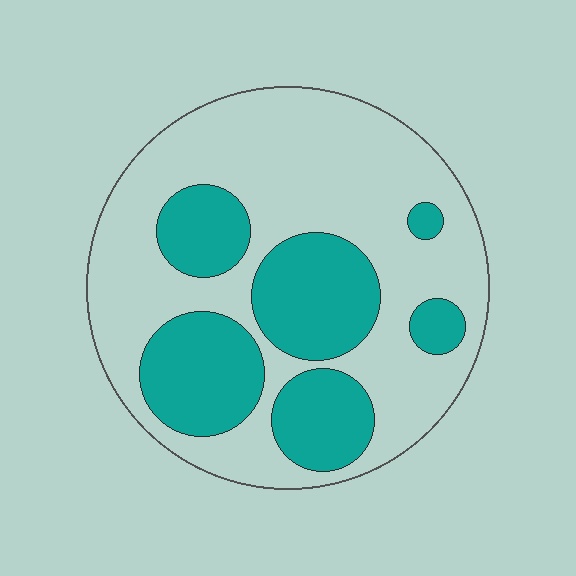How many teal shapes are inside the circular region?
6.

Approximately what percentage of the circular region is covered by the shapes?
Approximately 35%.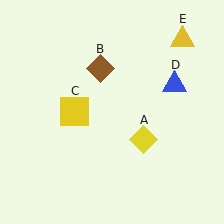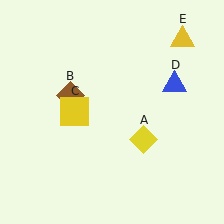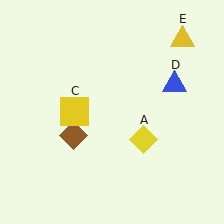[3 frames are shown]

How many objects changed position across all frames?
1 object changed position: brown diamond (object B).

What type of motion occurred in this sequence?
The brown diamond (object B) rotated counterclockwise around the center of the scene.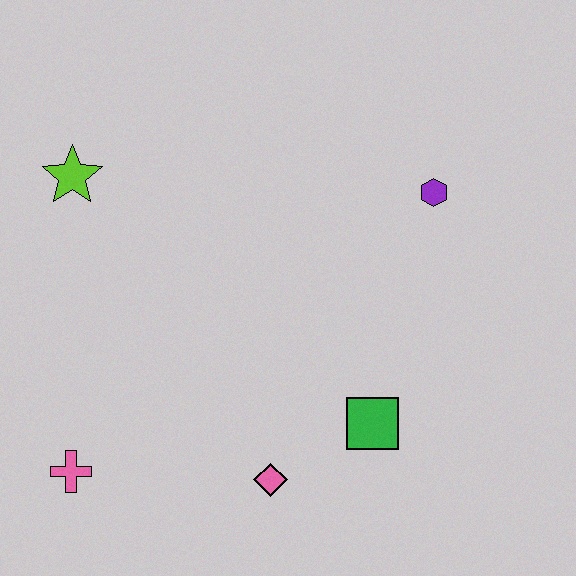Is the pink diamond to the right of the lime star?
Yes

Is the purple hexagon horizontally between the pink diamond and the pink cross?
No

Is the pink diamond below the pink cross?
Yes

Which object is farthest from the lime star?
The green square is farthest from the lime star.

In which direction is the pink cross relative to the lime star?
The pink cross is below the lime star.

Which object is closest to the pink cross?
The pink diamond is closest to the pink cross.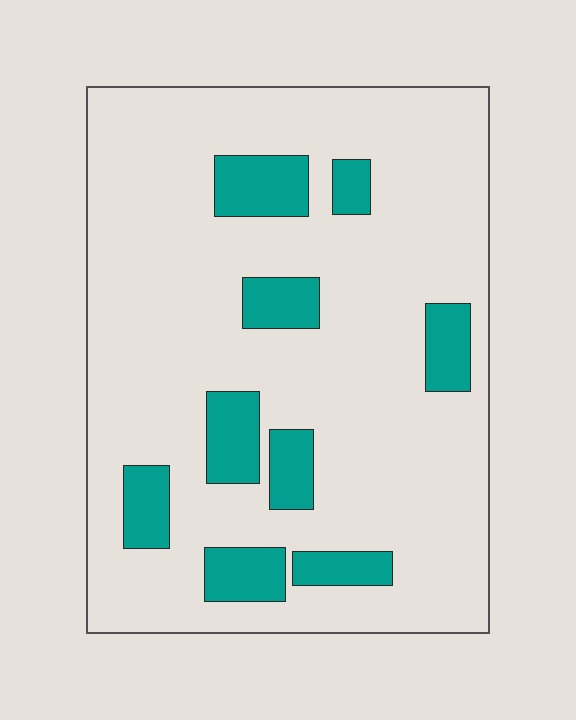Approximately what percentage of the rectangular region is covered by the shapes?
Approximately 15%.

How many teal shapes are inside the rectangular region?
9.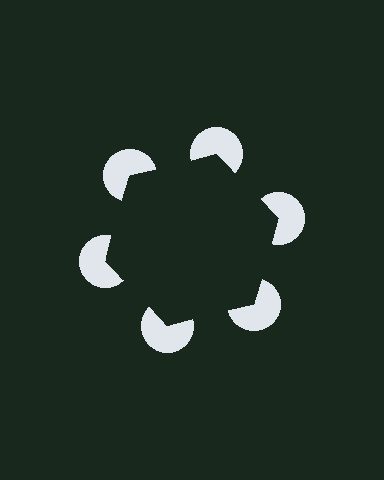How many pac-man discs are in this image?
There are 6 — one at each vertex of the illusory hexagon.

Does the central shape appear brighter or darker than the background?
It typically appears slightly darker than the background, even though no actual brightness change is drawn.